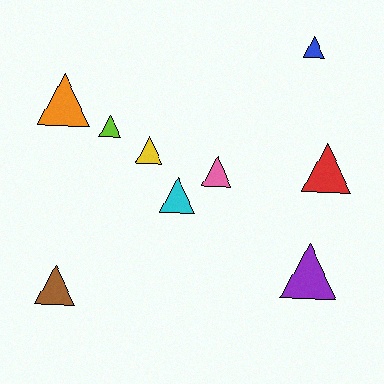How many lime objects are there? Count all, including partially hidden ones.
There is 1 lime object.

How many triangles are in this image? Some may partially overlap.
There are 9 triangles.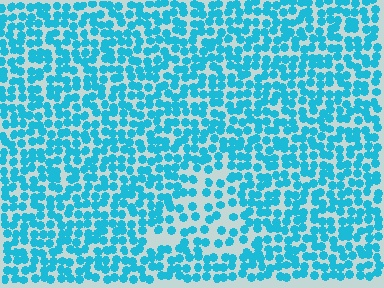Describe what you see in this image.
The image contains small cyan elements arranged at two different densities. A triangle-shaped region is visible where the elements are less densely packed than the surrounding area.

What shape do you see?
I see a triangle.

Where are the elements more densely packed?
The elements are more densely packed outside the triangle boundary.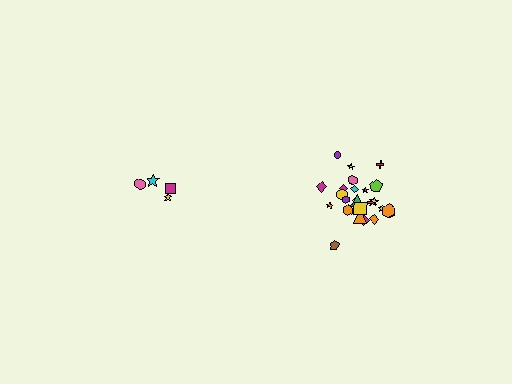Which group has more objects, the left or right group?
The right group.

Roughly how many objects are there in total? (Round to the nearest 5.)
Roughly 30 objects in total.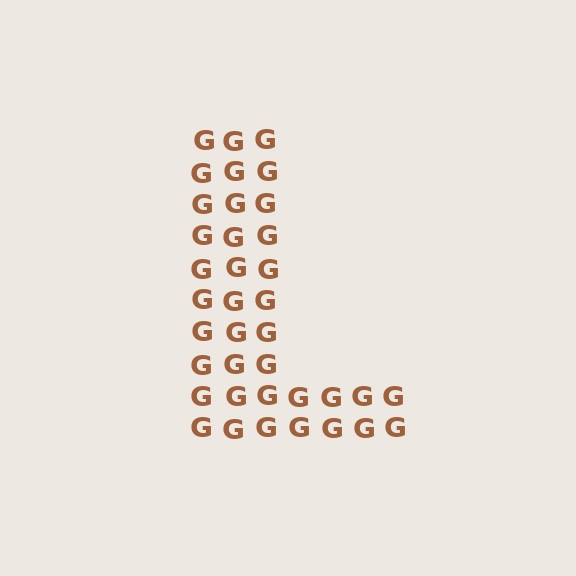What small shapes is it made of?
It is made of small letter G's.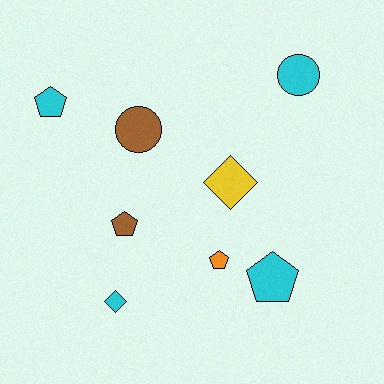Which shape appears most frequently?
Pentagon, with 4 objects.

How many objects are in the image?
There are 8 objects.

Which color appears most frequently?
Cyan, with 4 objects.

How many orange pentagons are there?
There is 1 orange pentagon.